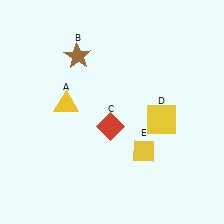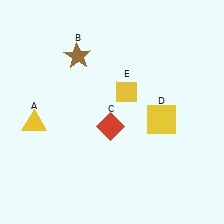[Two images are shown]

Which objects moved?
The objects that moved are: the yellow triangle (A), the yellow diamond (E).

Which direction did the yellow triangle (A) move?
The yellow triangle (A) moved left.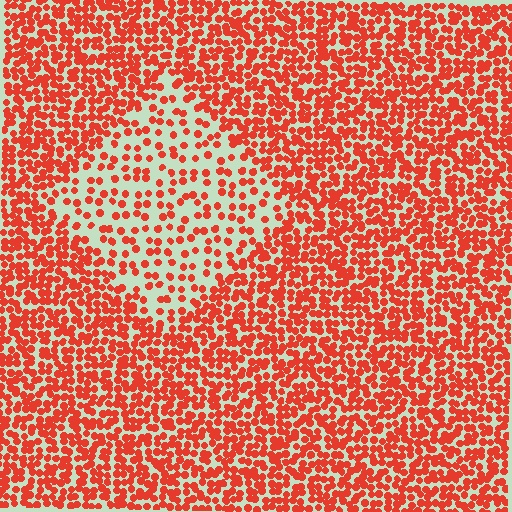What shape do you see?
I see a diamond.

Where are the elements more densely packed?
The elements are more densely packed outside the diamond boundary.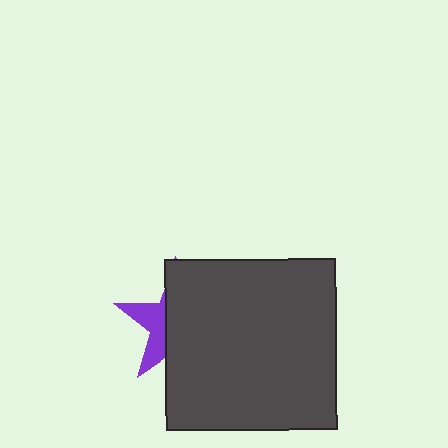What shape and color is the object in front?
The object in front is a dark gray square.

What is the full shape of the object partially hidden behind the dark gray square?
The partially hidden object is a purple star.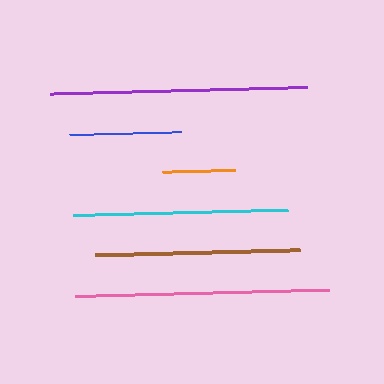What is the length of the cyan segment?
The cyan segment is approximately 215 pixels long.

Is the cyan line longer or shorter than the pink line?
The pink line is longer than the cyan line.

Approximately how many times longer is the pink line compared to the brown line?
The pink line is approximately 1.2 times the length of the brown line.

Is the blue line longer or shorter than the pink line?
The pink line is longer than the blue line.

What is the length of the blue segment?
The blue segment is approximately 112 pixels long.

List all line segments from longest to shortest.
From longest to shortest: purple, pink, cyan, brown, blue, orange.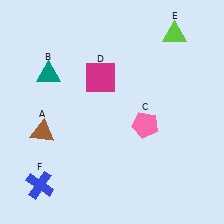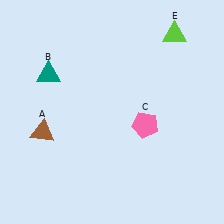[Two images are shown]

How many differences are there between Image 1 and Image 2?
There are 2 differences between the two images.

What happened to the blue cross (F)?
The blue cross (F) was removed in Image 2. It was in the bottom-left area of Image 1.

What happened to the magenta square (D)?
The magenta square (D) was removed in Image 2. It was in the top-left area of Image 1.